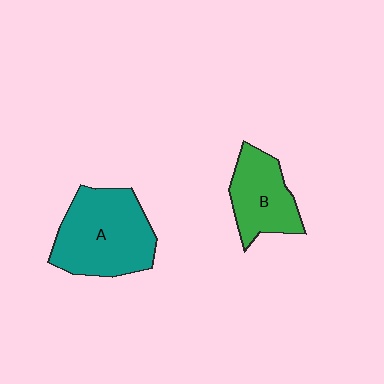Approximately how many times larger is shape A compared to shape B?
Approximately 1.5 times.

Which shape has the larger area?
Shape A (teal).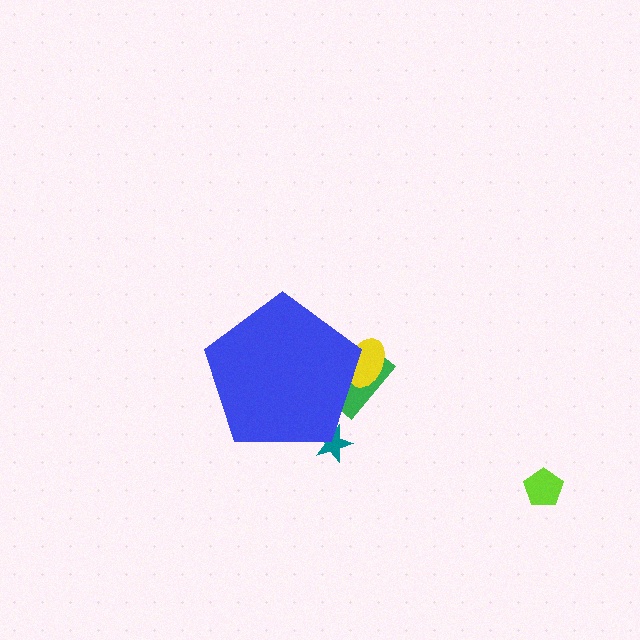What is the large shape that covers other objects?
A blue pentagon.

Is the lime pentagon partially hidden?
No, the lime pentagon is fully visible.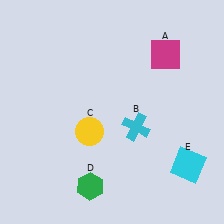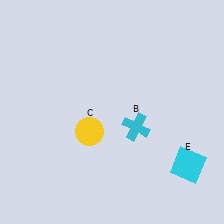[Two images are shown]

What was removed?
The magenta square (A), the green hexagon (D) were removed in Image 2.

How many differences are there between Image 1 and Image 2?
There are 2 differences between the two images.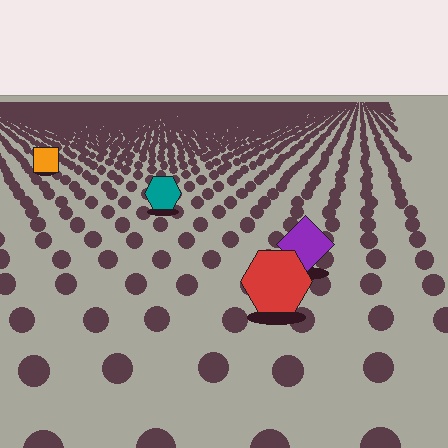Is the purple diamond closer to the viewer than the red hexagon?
No. The red hexagon is closer — you can tell from the texture gradient: the ground texture is coarser near it.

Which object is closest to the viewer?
The red hexagon is closest. The texture marks near it are larger and more spread out.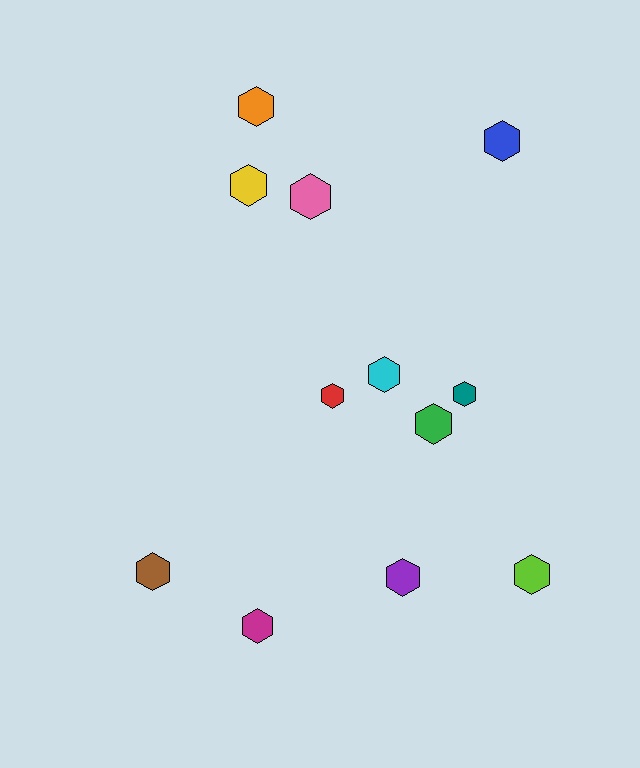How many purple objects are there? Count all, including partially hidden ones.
There is 1 purple object.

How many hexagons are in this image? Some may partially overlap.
There are 12 hexagons.